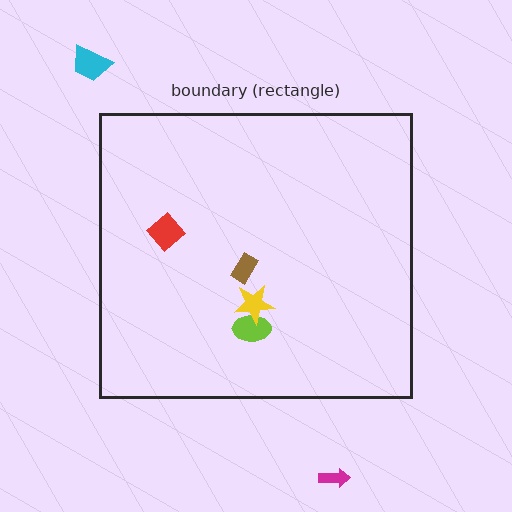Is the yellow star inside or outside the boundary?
Inside.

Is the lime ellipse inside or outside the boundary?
Inside.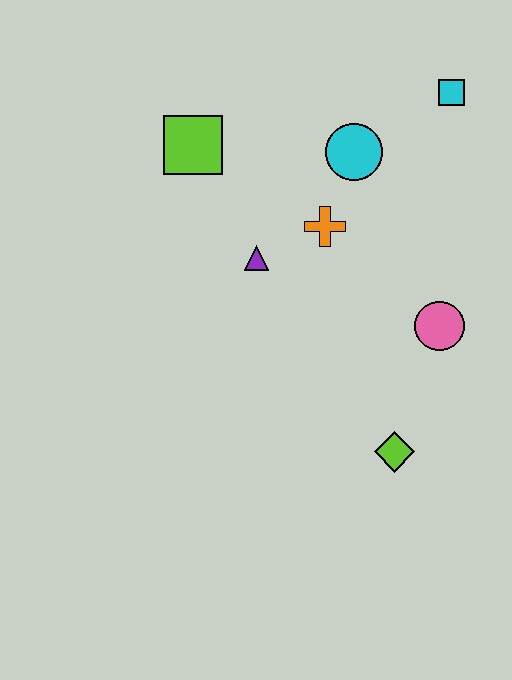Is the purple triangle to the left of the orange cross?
Yes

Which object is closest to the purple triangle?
The orange cross is closest to the purple triangle.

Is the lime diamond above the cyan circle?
No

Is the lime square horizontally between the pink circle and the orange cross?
No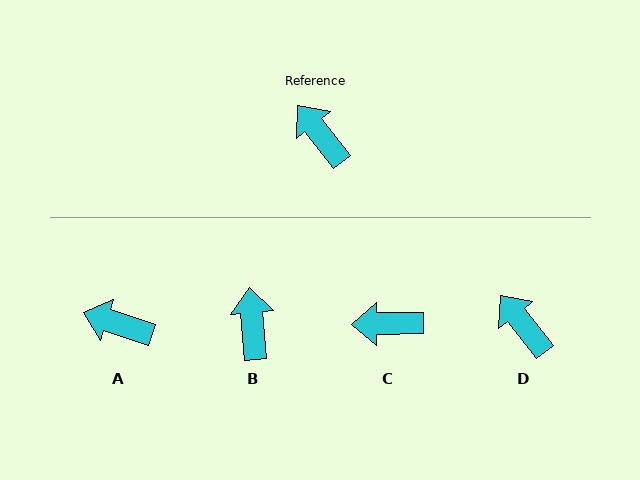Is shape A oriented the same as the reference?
No, it is off by about 33 degrees.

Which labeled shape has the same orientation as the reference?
D.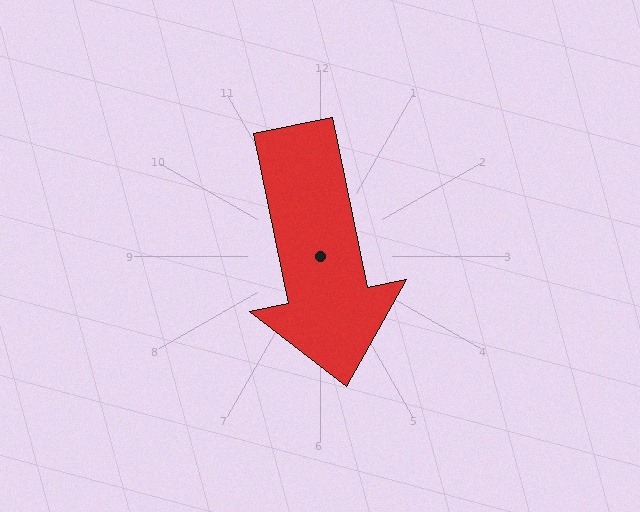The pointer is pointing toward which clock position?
Roughly 6 o'clock.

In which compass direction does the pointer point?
South.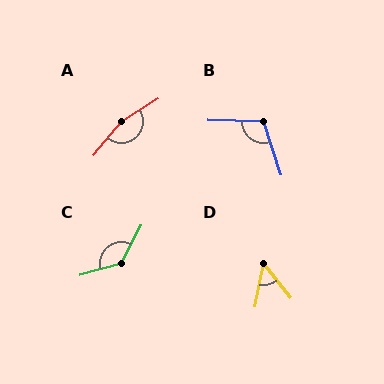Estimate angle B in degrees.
Approximately 110 degrees.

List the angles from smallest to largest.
D (49°), B (110°), C (131°), A (161°).